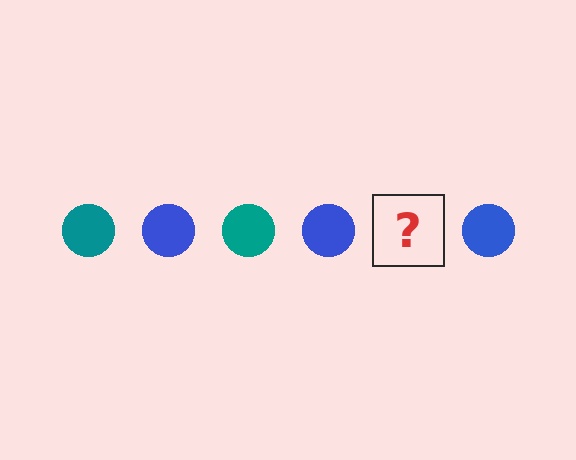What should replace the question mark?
The question mark should be replaced with a teal circle.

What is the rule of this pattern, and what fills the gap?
The rule is that the pattern cycles through teal, blue circles. The gap should be filled with a teal circle.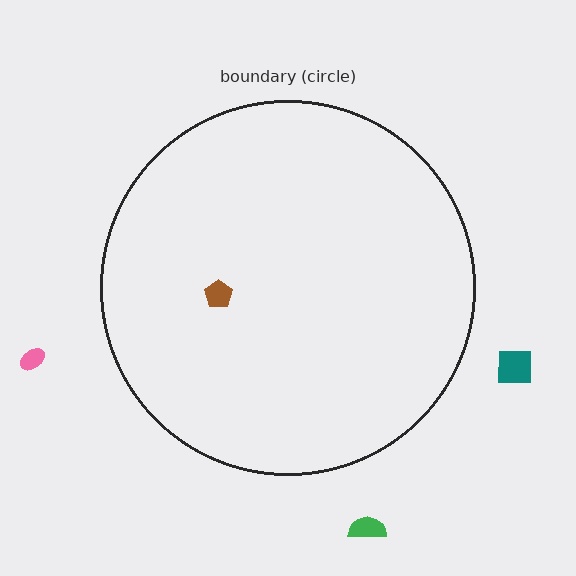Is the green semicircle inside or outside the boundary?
Outside.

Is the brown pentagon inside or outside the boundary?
Inside.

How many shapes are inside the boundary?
1 inside, 3 outside.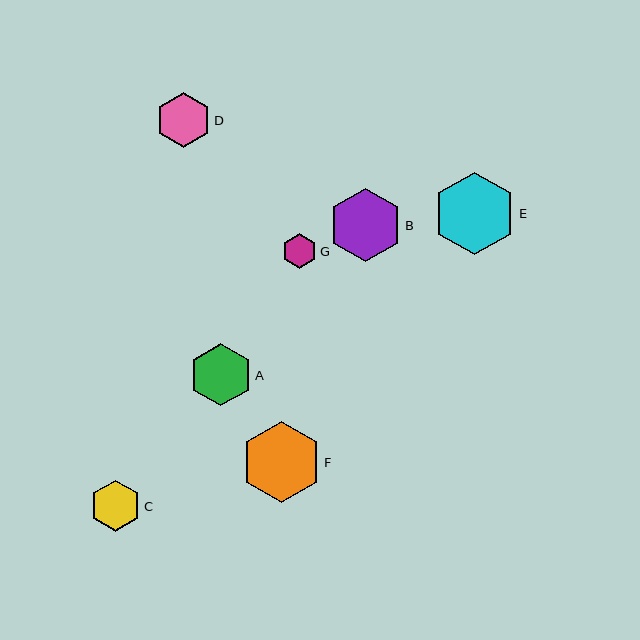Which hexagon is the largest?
Hexagon E is the largest with a size of approximately 82 pixels.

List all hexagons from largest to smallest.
From largest to smallest: E, F, B, A, D, C, G.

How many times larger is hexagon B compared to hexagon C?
Hexagon B is approximately 1.4 times the size of hexagon C.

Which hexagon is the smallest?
Hexagon G is the smallest with a size of approximately 35 pixels.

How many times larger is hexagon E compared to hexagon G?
Hexagon E is approximately 2.4 times the size of hexagon G.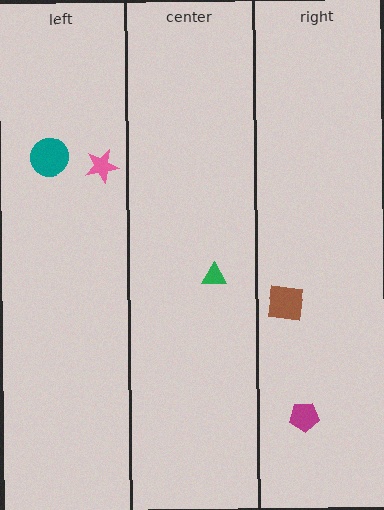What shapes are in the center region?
The green triangle.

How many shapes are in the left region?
2.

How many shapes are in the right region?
2.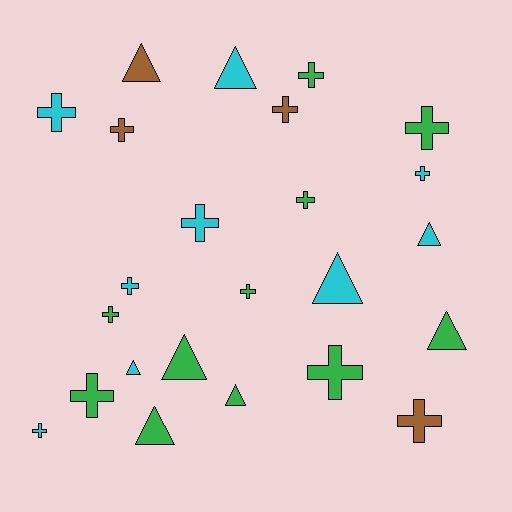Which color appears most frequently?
Green, with 11 objects.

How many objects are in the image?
There are 24 objects.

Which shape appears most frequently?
Cross, with 15 objects.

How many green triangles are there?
There are 4 green triangles.